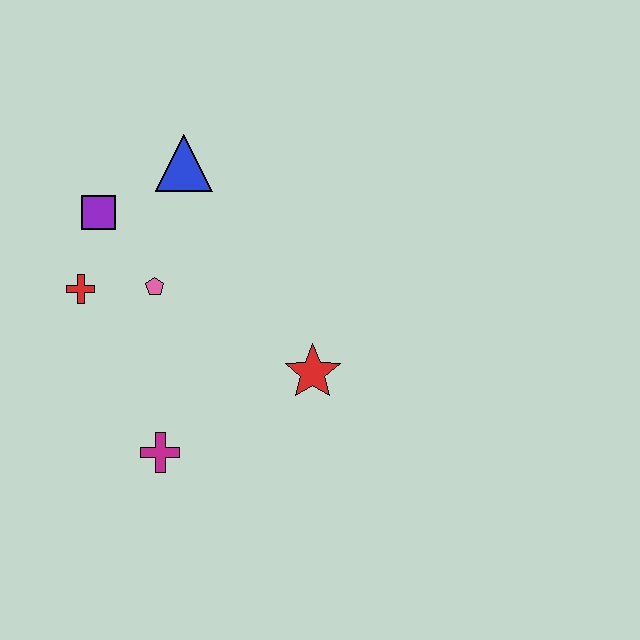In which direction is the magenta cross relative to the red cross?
The magenta cross is below the red cross.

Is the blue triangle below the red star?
No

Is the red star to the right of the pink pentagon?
Yes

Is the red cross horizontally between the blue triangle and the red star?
No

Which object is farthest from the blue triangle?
The magenta cross is farthest from the blue triangle.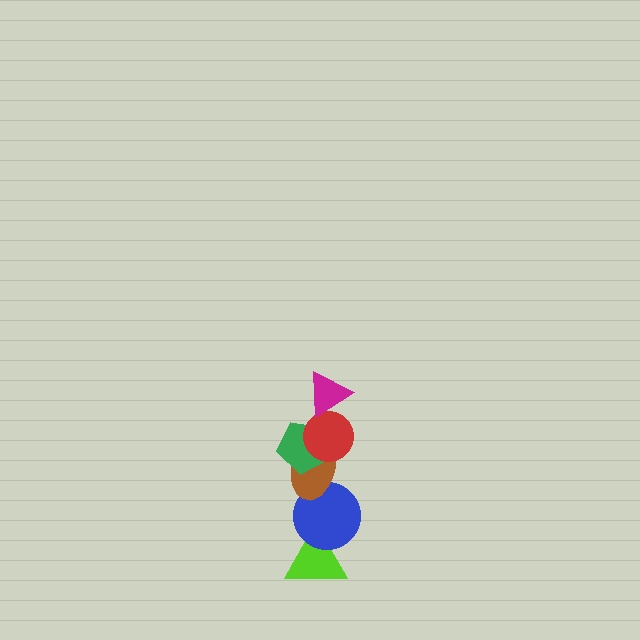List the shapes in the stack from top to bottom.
From top to bottom: the magenta triangle, the red circle, the green pentagon, the brown ellipse, the blue circle, the lime triangle.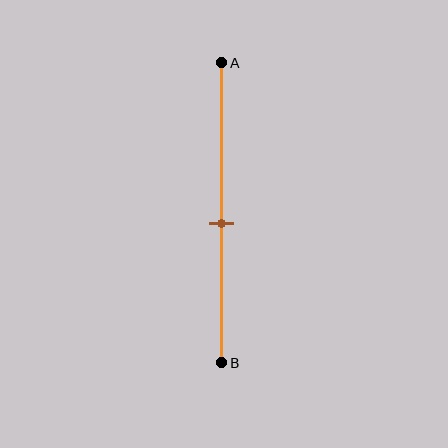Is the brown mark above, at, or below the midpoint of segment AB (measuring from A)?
The brown mark is below the midpoint of segment AB.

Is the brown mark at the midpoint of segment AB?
No, the mark is at about 55% from A, not at the 50% midpoint.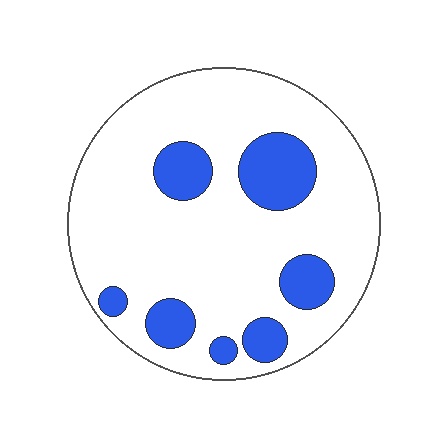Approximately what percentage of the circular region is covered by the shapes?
Approximately 20%.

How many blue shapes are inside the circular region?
7.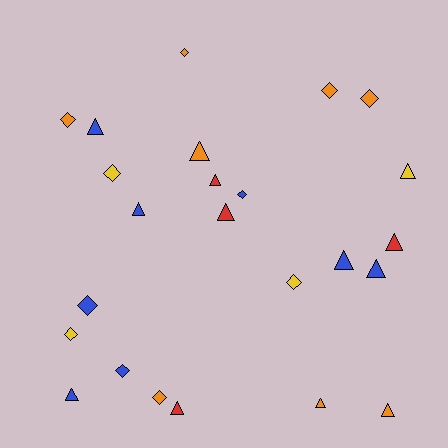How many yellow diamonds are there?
There are 3 yellow diamonds.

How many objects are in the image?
There are 24 objects.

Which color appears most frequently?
Orange, with 8 objects.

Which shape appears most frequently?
Triangle, with 13 objects.